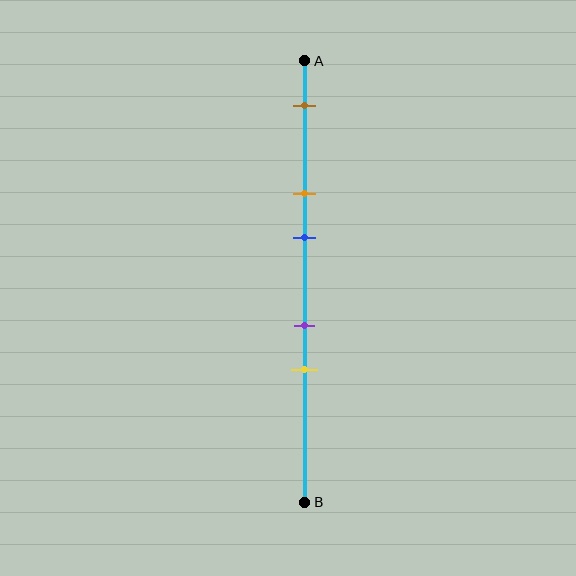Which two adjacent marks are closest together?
The purple and yellow marks are the closest adjacent pair.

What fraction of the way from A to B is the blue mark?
The blue mark is approximately 40% (0.4) of the way from A to B.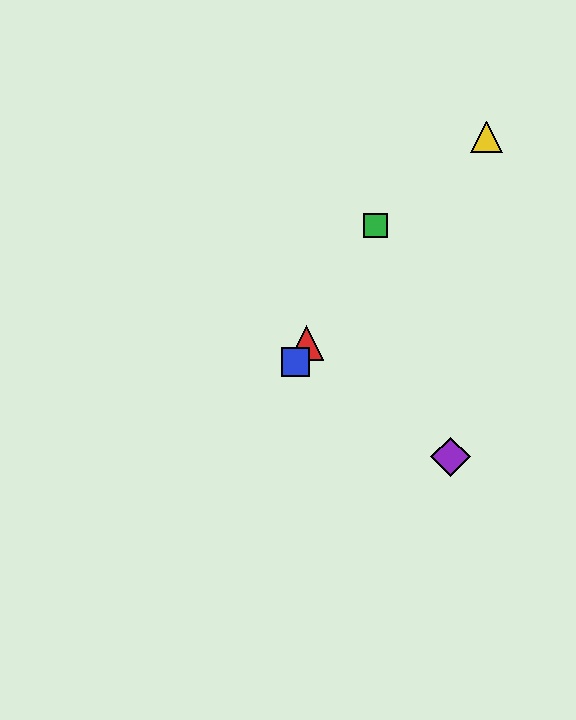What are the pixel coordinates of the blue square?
The blue square is at (296, 362).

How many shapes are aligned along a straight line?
3 shapes (the red triangle, the blue square, the green square) are aligned along a straight line.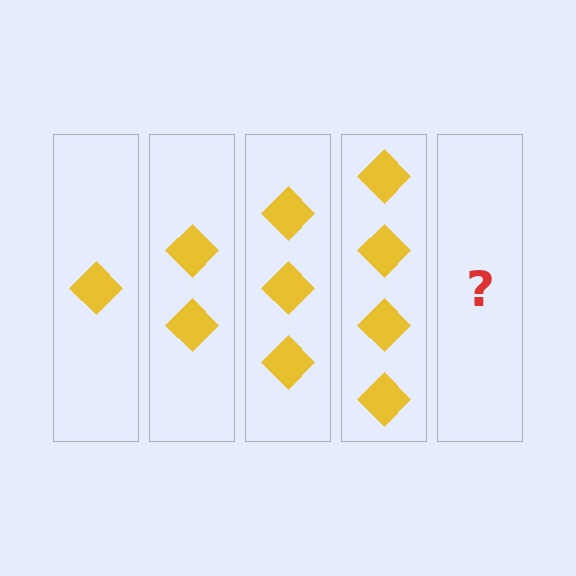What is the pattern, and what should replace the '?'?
The pattern is that each step adds one more diamond. The '?' should be 5 diamonds.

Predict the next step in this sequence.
The next step is 5 diamonds.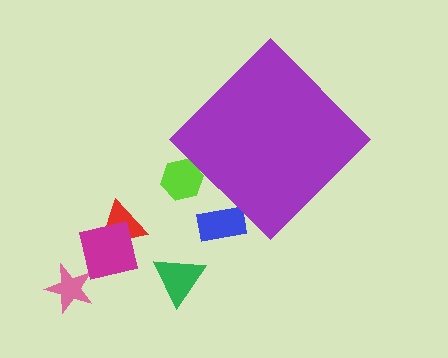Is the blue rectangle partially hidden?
Yes, the blue rectangle is partially hidden behind the purple diamond.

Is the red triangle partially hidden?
No, the red triangle is fully visible.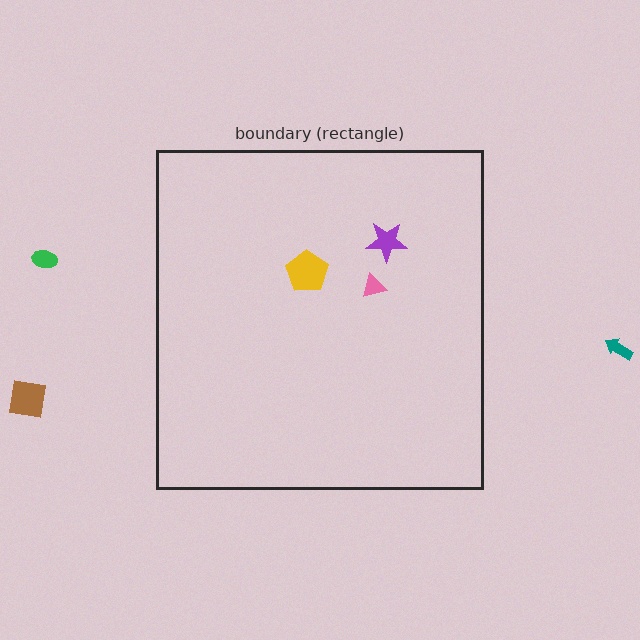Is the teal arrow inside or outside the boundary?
Outside.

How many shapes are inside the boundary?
3 inside, 3 outside.